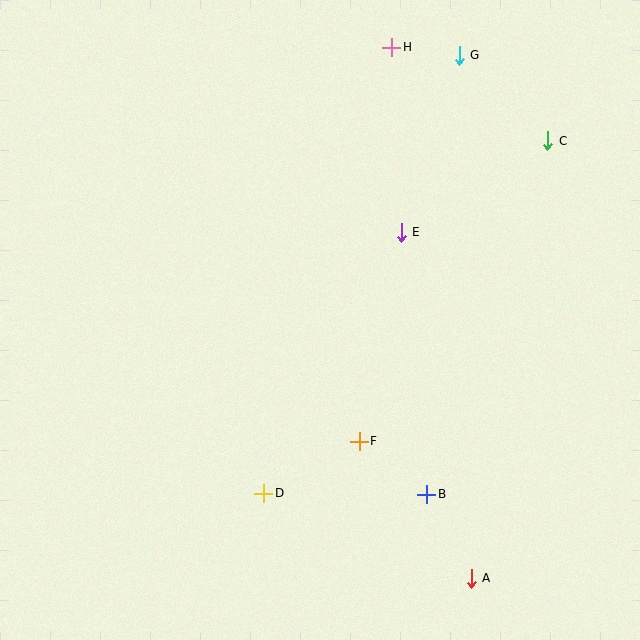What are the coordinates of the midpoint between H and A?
The midpoint between H and A is at (432, 313).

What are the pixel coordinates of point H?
Point H is at (392, 47).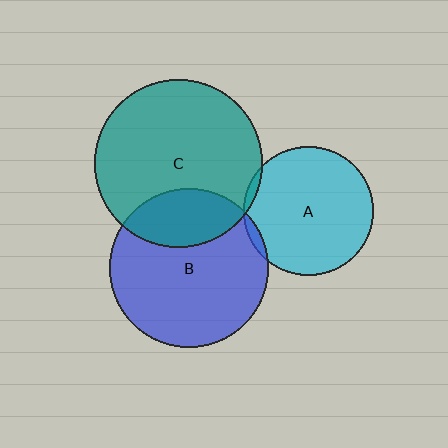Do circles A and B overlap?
Yes.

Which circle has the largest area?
Circle C (teal).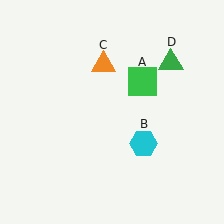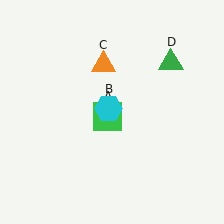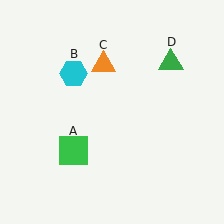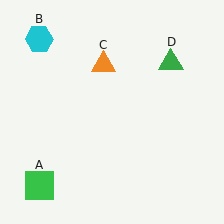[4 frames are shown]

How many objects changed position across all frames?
2 objects changed position: green square (object A), cyan hexagon (object B).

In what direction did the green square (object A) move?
The green square (object A) moved down and to the left.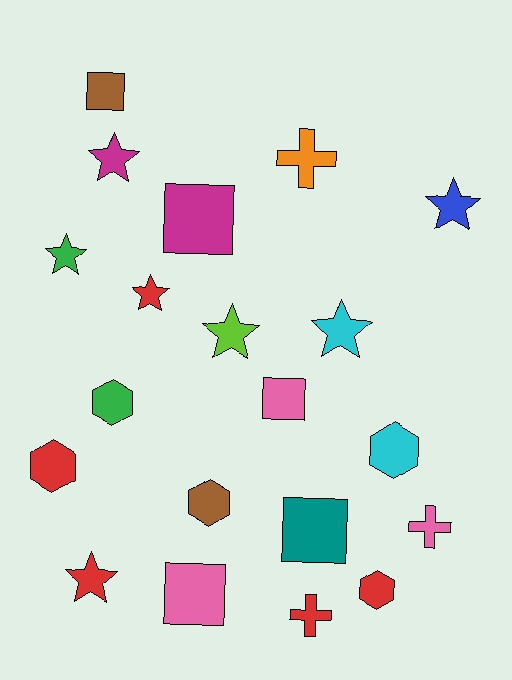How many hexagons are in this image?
There are 5 hexagons.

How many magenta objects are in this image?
There are 2 magenta objects.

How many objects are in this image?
There are 20 objects.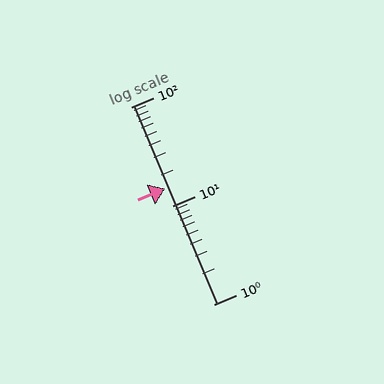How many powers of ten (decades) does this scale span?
The scale spans 2 decades, from 1 to 100.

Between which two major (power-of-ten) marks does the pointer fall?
The pointer is between 10 and 100.